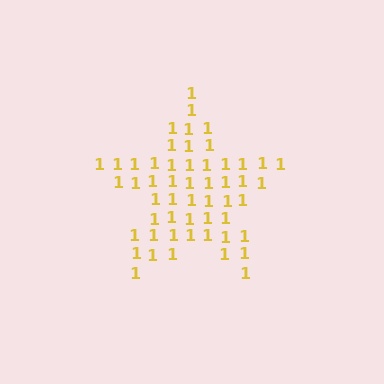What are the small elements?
The small elements are digit 1's.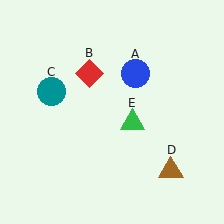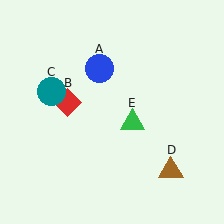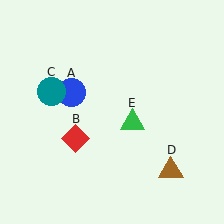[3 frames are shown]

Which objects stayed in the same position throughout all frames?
Teal circle (object C) and brown triangle (object D) and green triangle (object E) remained stationary.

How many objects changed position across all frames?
2 objects changed position: blue circle (object A), red diamond (object B).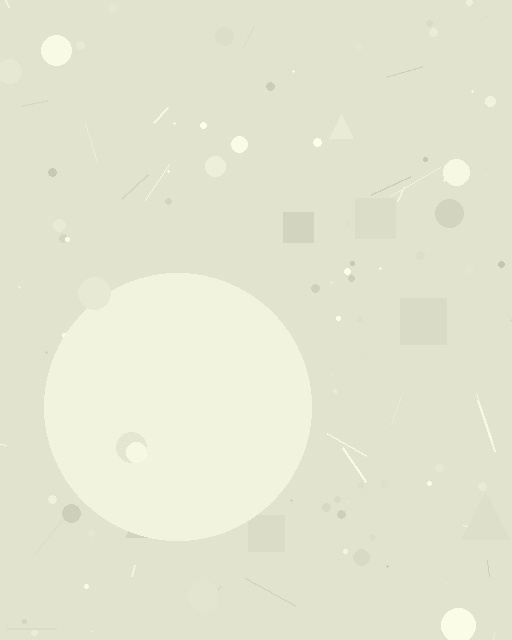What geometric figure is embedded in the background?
A circle is embedded in the background.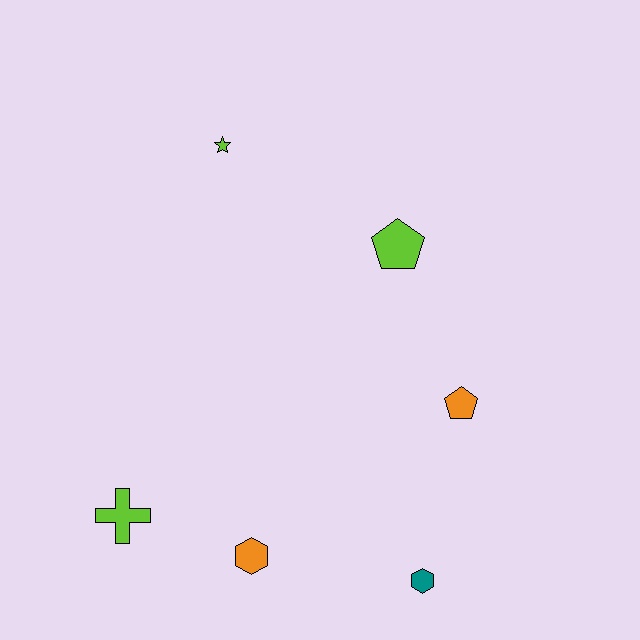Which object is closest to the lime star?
The lime pentagon is closest to the lime star.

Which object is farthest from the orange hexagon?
The lime star is farthest from the orange hexagon.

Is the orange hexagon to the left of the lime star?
No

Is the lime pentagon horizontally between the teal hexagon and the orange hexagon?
Yes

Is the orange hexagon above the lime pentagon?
No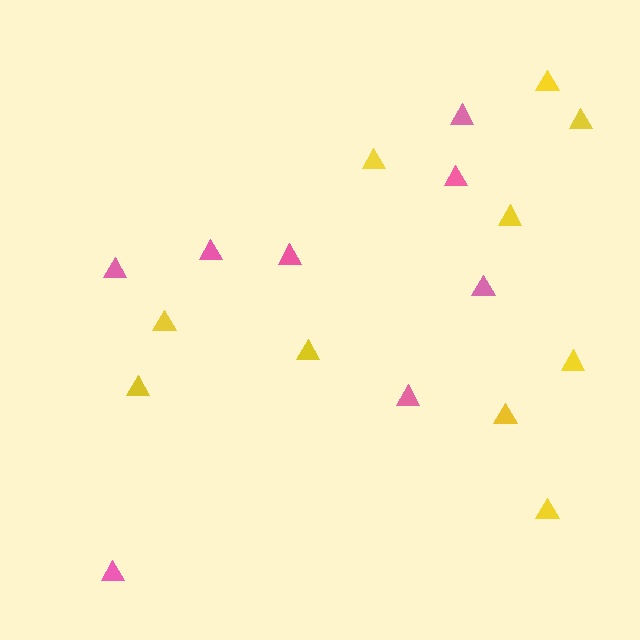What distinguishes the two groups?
There are 2 groups: one group of pink triangles (8) and one group of yellow triangles (10).